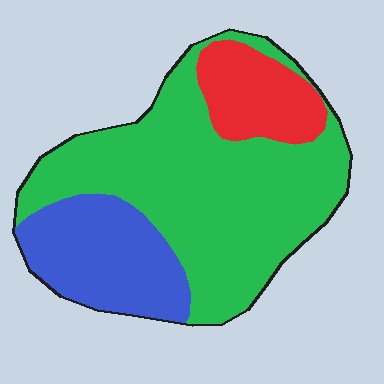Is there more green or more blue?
Green.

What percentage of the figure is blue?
Blue covers 24% of the figure.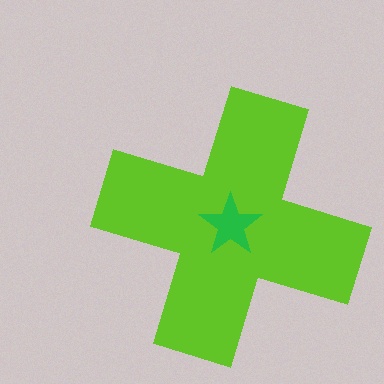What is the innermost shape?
The green star.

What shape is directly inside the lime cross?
The green star.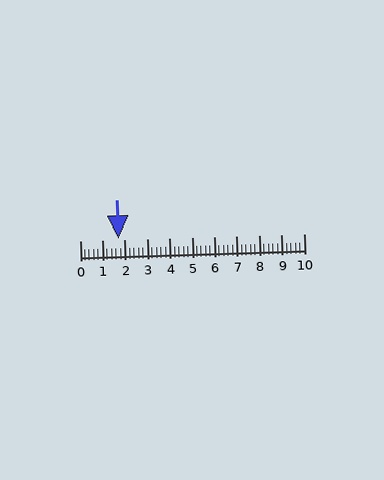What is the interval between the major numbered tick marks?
The major tick marks are spaced 1 units apart.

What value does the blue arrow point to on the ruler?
The blue arrow points to approximately 1.7.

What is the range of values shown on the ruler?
The ruler shows values from 0 to 10.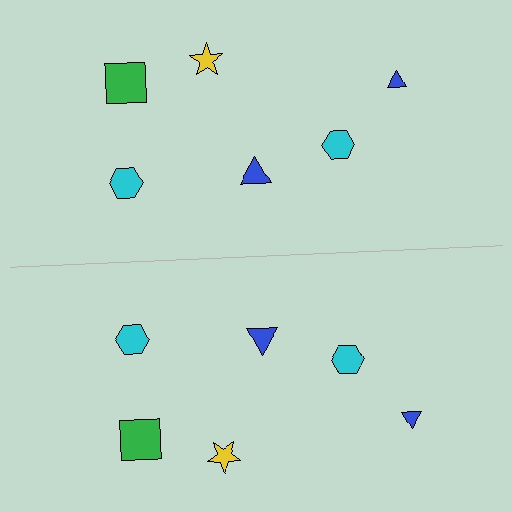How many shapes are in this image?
There are 12 shapes in this image.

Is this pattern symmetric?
Yes, this pattern has bilateral (reflection) symmetry.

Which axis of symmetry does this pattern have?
The pattern has a horizontal axis of symmetry running through the center of the image.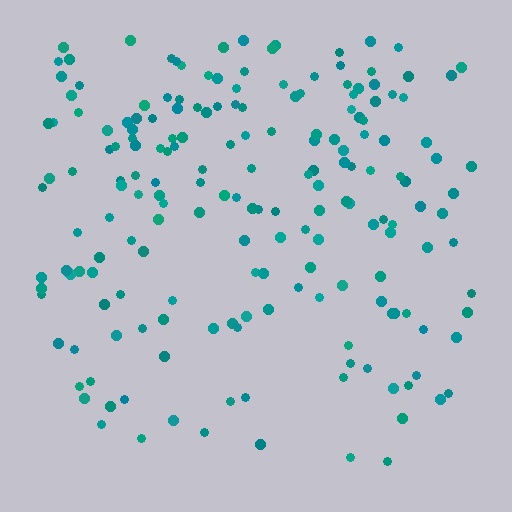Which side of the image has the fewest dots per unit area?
The bottom.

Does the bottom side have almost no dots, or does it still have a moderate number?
Still a moderate number, just noticeably fewer than the top.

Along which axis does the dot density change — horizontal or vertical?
Vertical.